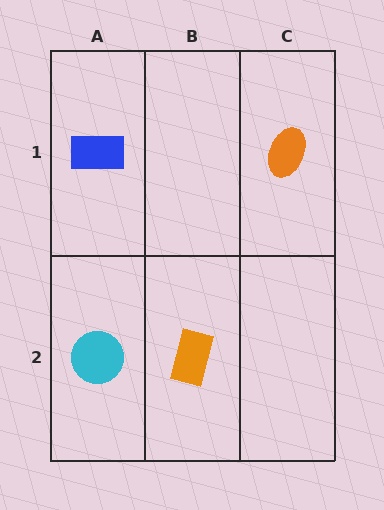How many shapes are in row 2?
2 shapes.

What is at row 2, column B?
An orange rectangle.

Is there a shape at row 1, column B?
No, that cell is empty.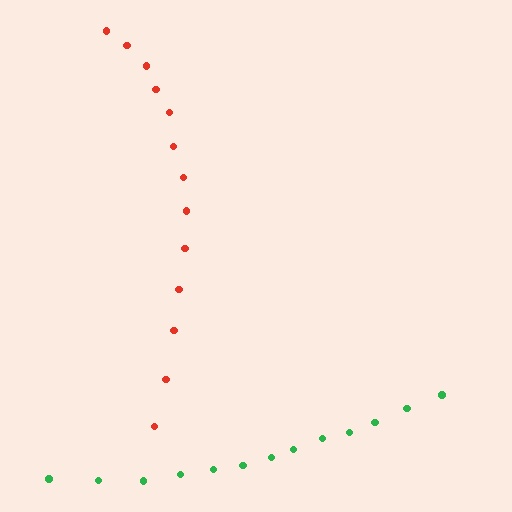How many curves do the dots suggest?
There are 2 distinct paths.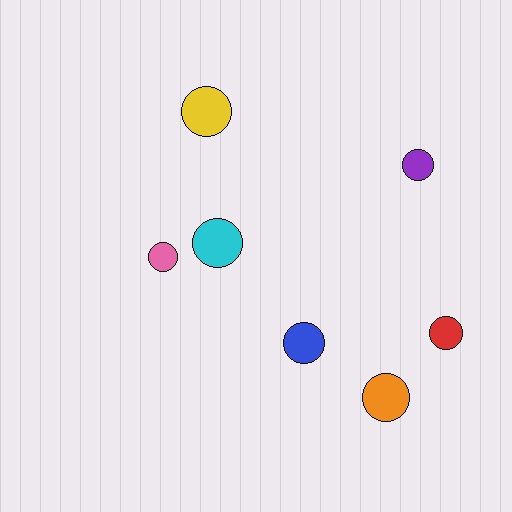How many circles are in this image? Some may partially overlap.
There are 7 circles.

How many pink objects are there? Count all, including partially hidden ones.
There is 1 pink object.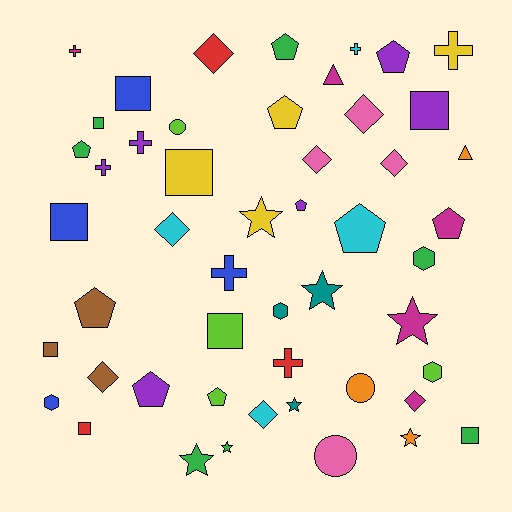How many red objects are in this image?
There are 3 red objects.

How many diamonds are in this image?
There are 8 diamonds.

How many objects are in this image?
There are 50 objects.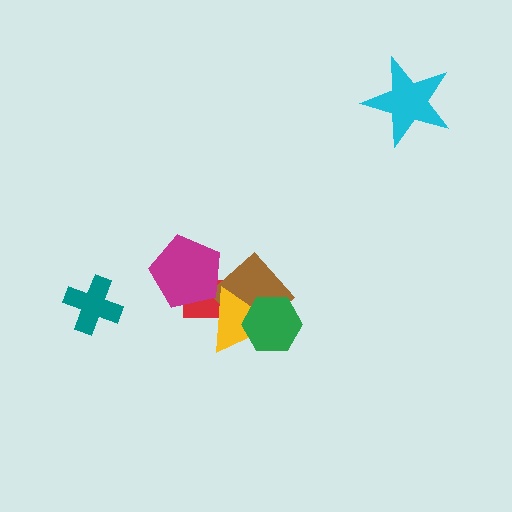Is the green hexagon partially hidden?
No, no other shape covers it.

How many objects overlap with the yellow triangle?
3 objects overlap with the yellow triangle.